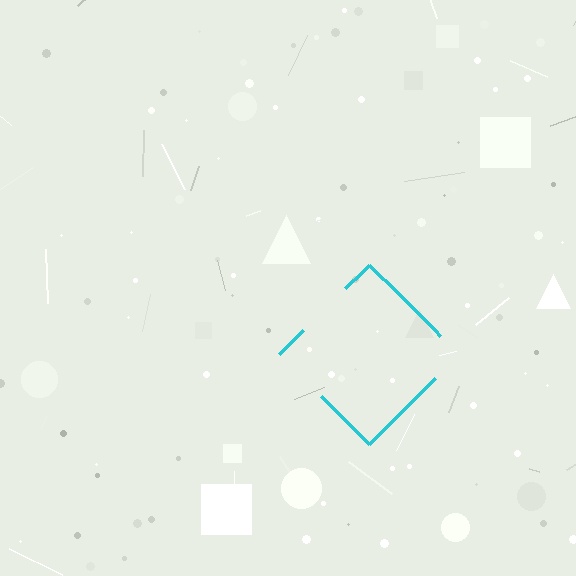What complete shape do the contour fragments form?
The contour fragments form a diamond.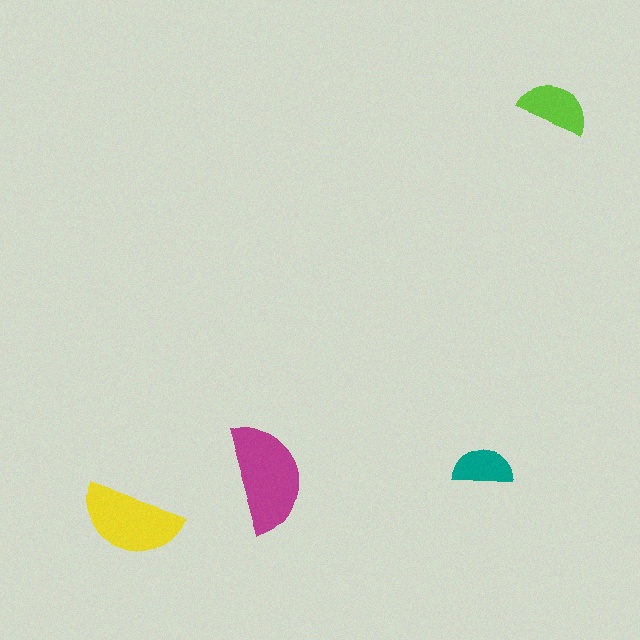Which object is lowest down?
The yellow semicircle is bottommost.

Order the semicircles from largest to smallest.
the magenta one, the yellow one, the lime one, the teal one.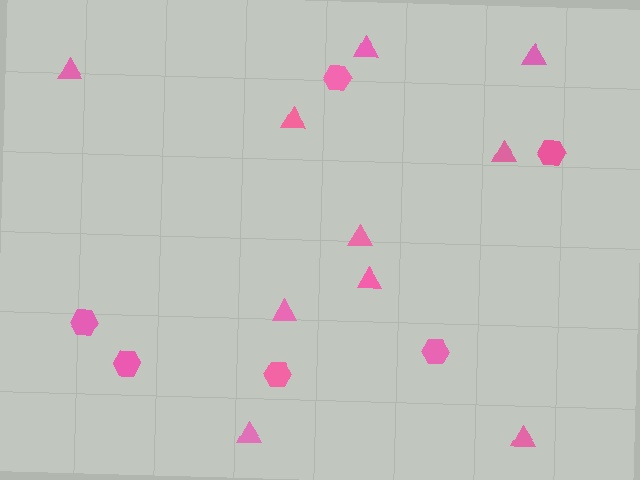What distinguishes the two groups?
There are 2 groups: one group of triangles (10) and one group of hexagons (6).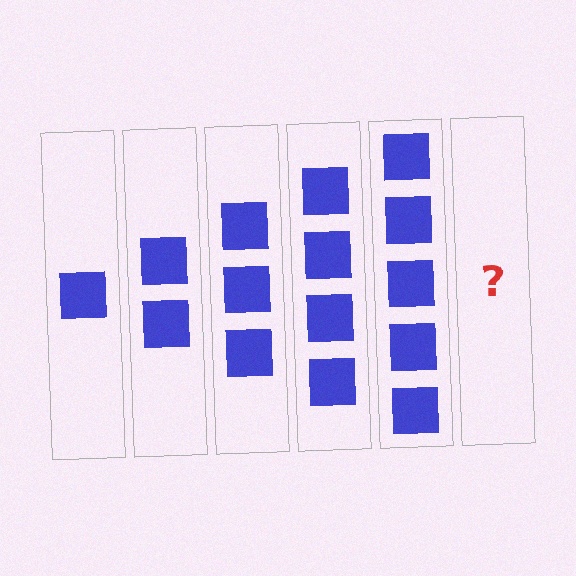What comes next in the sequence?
The next element should be 6 squares.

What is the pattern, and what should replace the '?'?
The pattern is that each step adds one more square. The '?' should be 6 squares.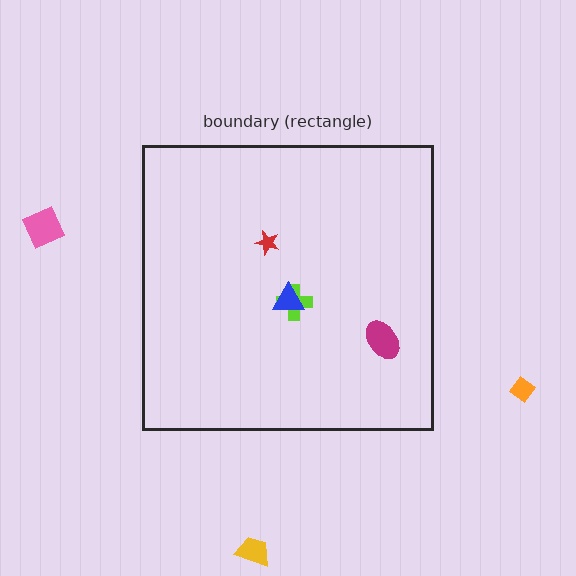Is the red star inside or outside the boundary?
Inside.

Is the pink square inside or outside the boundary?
Outside.